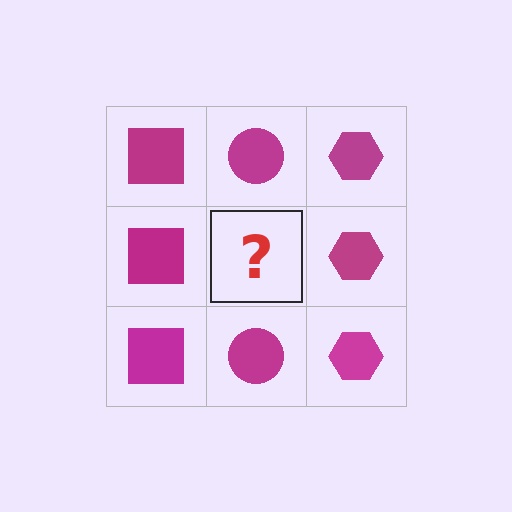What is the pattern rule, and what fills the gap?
The rule is that each column has a consistent shape. The gap should be filled with a magenta circle.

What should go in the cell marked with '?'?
The missing cell should contain a magenta circle.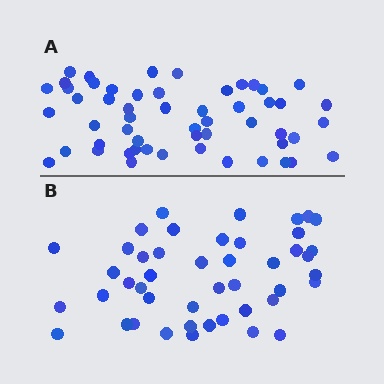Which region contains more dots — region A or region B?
Region A (the top region) has more dots.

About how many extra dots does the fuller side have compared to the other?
Region A has roughly 8 or so more dots than region B.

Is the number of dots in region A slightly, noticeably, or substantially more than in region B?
Region A has only slightly more — the two regions are fairly close. The ratio is roughly 1.2 to 1.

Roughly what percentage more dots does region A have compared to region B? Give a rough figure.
About 20% more.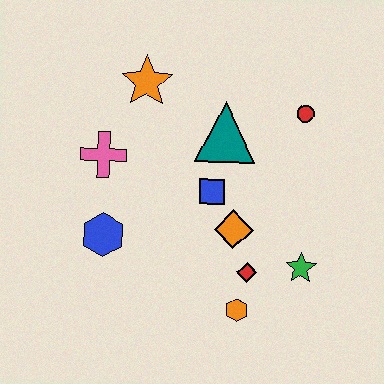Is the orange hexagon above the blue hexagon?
No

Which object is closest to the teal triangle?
The blue square is closest to the teal triangle.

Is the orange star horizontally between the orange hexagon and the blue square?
No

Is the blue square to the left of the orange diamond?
Yes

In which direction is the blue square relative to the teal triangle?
The blue square is below the teal triangle.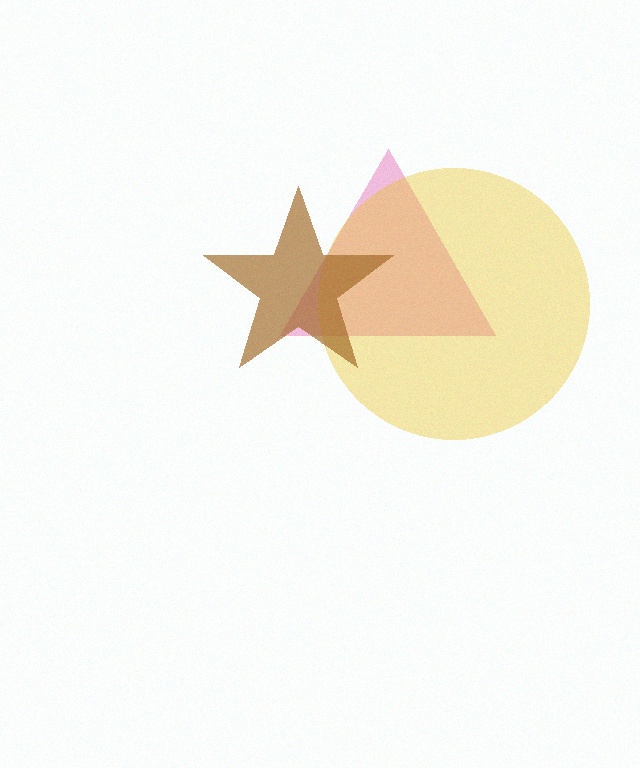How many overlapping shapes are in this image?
There are 3 overlapping shapes in the image.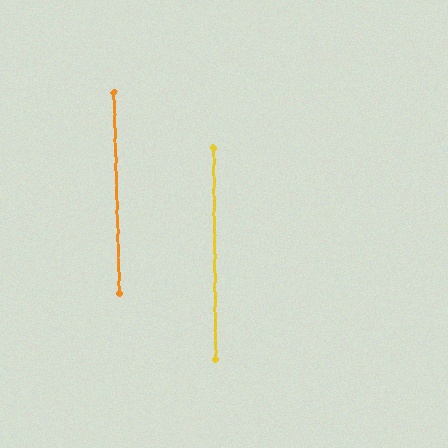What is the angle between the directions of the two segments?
Approximately 1 degree.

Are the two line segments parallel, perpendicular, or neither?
Parallel — their directions differ by only 1.3°.